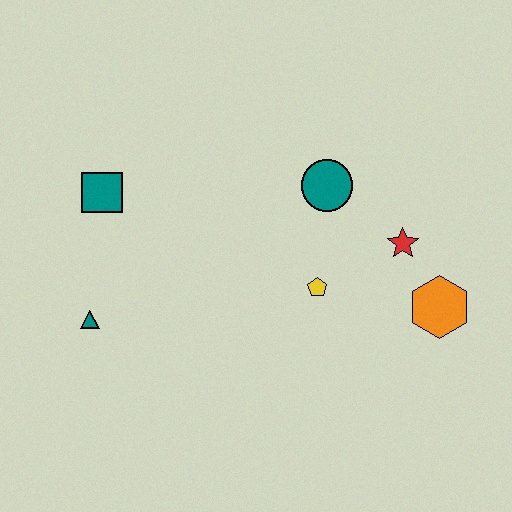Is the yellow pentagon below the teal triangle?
No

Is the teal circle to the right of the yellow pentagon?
Yes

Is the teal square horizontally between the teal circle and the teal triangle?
Yes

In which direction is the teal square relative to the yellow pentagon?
The teal square is to the left of the yellow pentagon.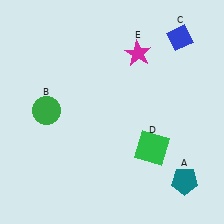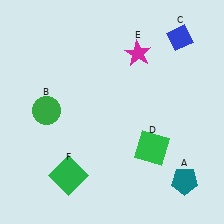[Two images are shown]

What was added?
A green square (F) was added in Image 2.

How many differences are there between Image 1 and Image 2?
There is 1 difference between the two images.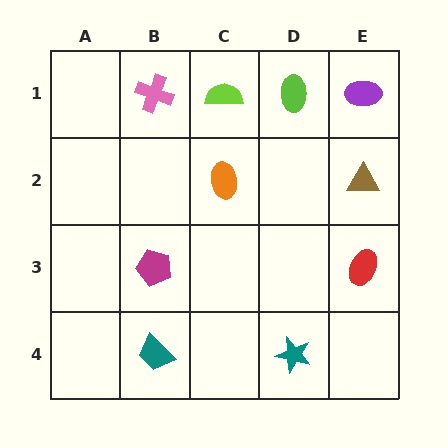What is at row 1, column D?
A lime ellipse.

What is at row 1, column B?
A pink cross.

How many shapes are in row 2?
2 shapes.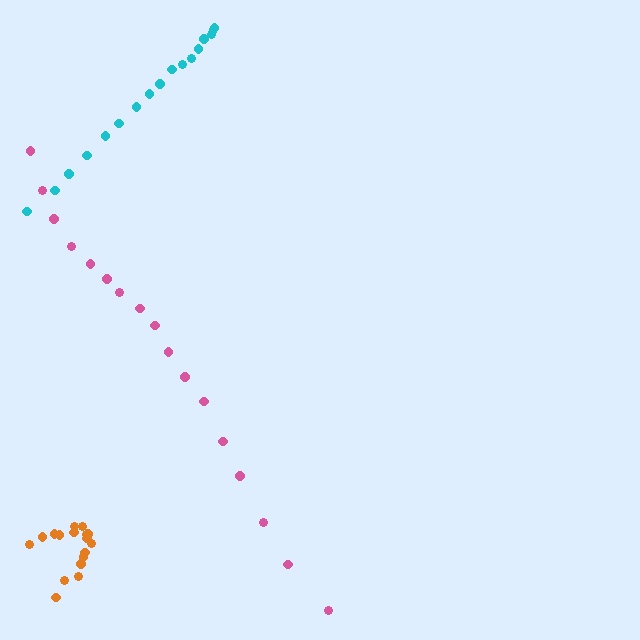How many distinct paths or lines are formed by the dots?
There are 3 distinct paths.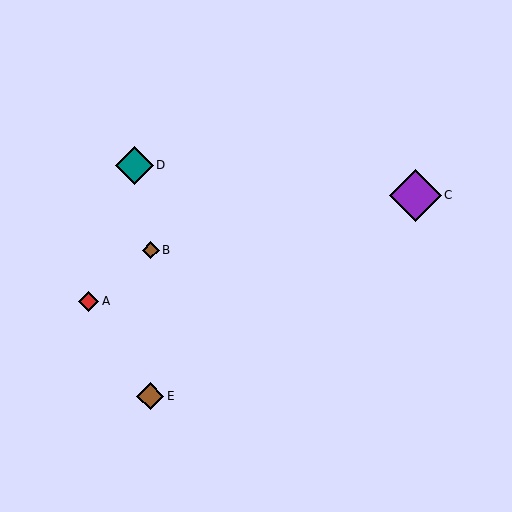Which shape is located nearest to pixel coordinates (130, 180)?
The teal diamond (labeled D) at (134, 165) is nearest to that location.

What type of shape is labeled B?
Shape B is a brown diamond.